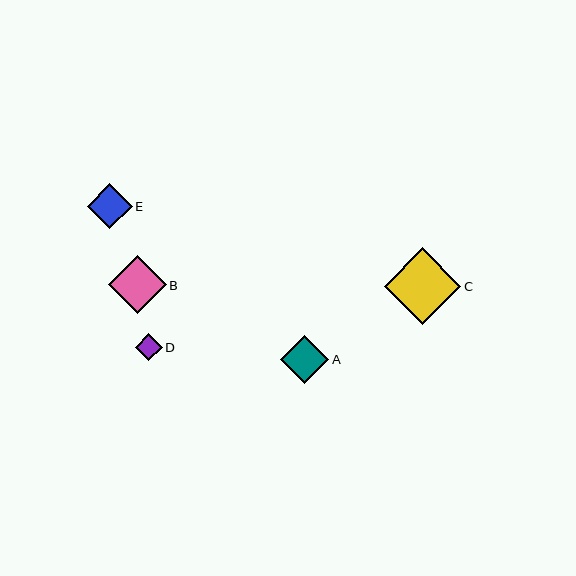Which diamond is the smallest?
Diamond D is the smallest with a size of approximately 27 pixels.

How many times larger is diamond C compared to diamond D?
Diamond C is approximately 2.9 times the size of diamond D.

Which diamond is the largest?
Diamond C is the largest with a size of approximately 76 pixels.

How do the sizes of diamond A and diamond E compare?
Diamond A and diamond E are approximately the same size.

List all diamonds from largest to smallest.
From largest to smallest: C, B, A, E, D.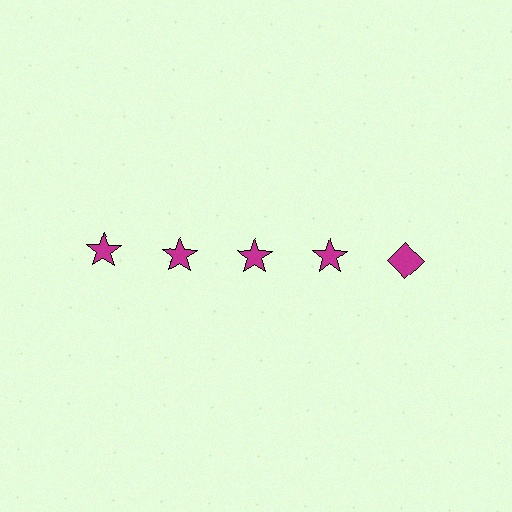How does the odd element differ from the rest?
It has a different shape: diamond instead of star.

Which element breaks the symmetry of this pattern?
The magenta diamond in the top row, rightmost column breaks the symmetry. All other shapes are magenta stars.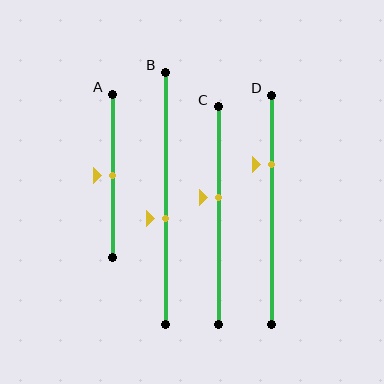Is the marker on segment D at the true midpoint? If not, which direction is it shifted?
No, the marker on segment D is shifted upward by about 20% of the segment length.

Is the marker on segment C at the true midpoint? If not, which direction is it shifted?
No, the marker on segment C is shifted upward by about 8% of the segment length.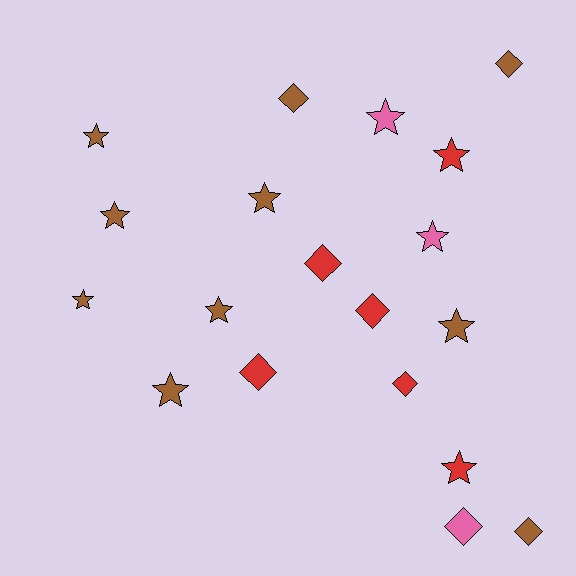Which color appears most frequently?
Brown, with 10 objects.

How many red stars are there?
There are 2 red stars.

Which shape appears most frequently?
Star, with 11 objects.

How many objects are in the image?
There are 19 objects.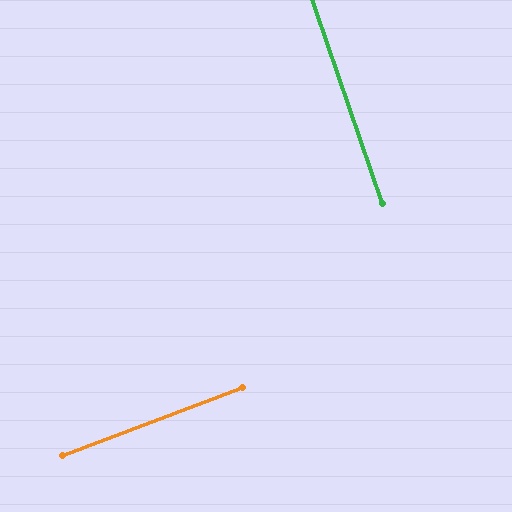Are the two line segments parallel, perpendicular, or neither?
Perpendicular — they meet at approximately 89°.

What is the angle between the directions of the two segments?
Approximately 89 degrees.